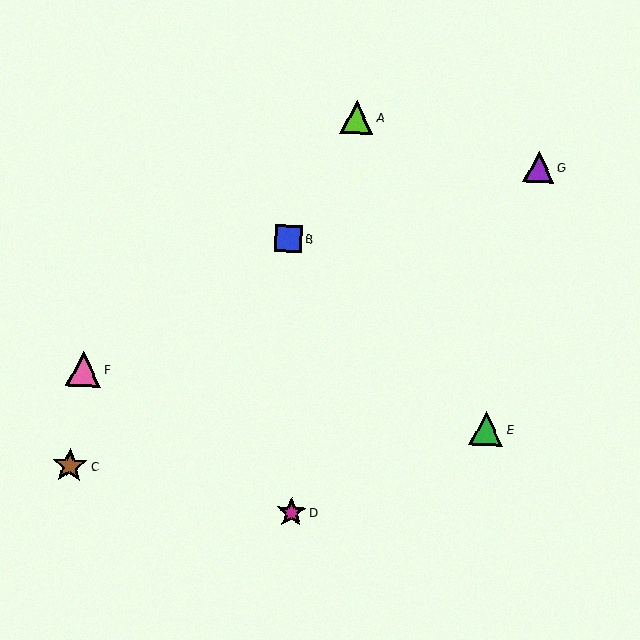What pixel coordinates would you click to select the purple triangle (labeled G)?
Click at (539, 167) to select the purple triangle G.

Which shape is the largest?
The brown star (labeled C) is the largest.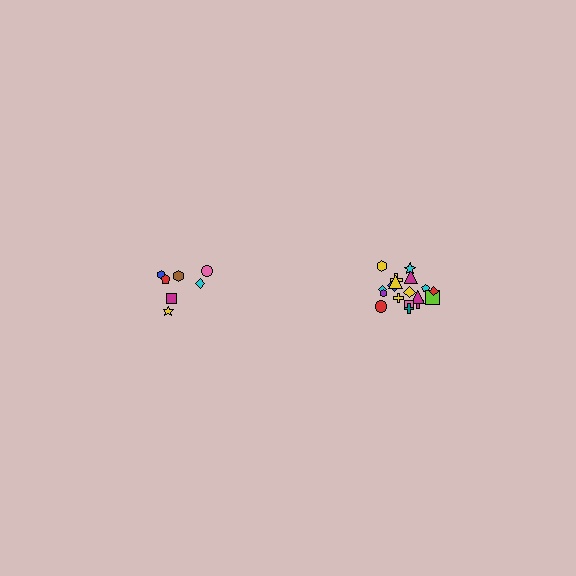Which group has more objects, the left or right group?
The right group.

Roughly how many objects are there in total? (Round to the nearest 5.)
Roughly 25 objects in total.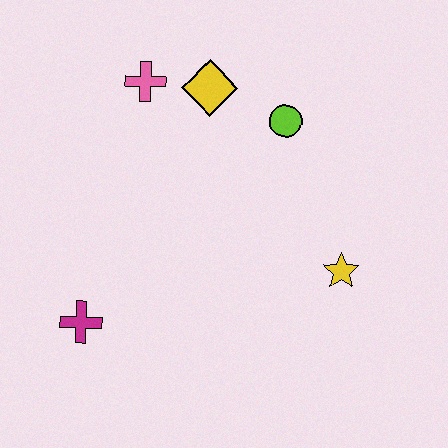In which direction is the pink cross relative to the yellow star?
The pink cross is to the left of the yellow star.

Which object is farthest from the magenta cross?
The lime circle is farthest from the magenta cross.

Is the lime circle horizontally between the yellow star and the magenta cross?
Yes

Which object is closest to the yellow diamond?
The pink cross is closest to the yellow diamond.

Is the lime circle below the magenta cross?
No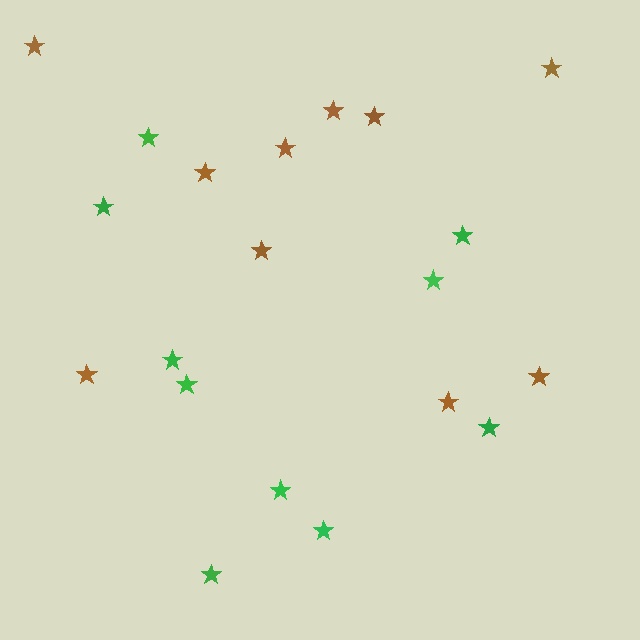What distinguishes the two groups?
There are 2 groups: one group of brown stars (10) and one group of green stars (10).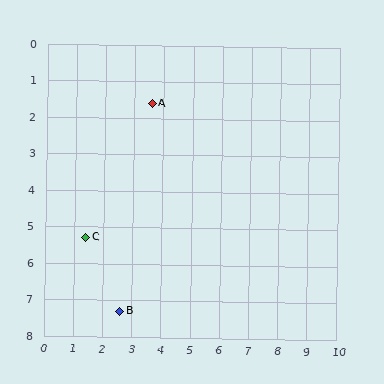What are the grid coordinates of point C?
Point C is at approximately (1.4, 5.3).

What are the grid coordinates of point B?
Point B is at approximately (2.6, 7.3).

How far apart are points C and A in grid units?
Points C and A are about 4.3 grid units apart.